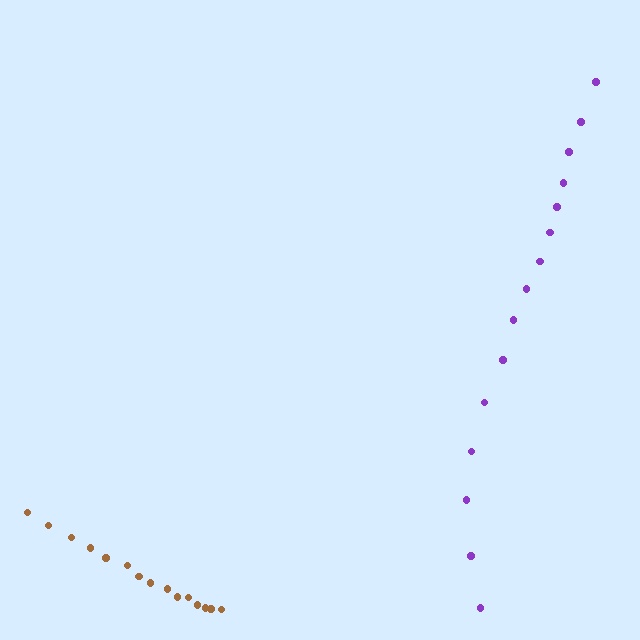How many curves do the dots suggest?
There are 2 distinct paths.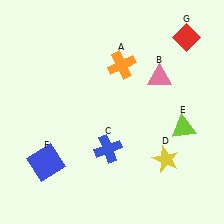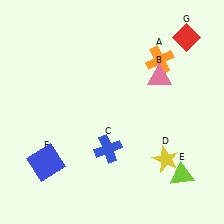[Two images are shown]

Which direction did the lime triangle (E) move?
The lime triangle (E) moved down.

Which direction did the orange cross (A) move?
The orange cross (A) moved right.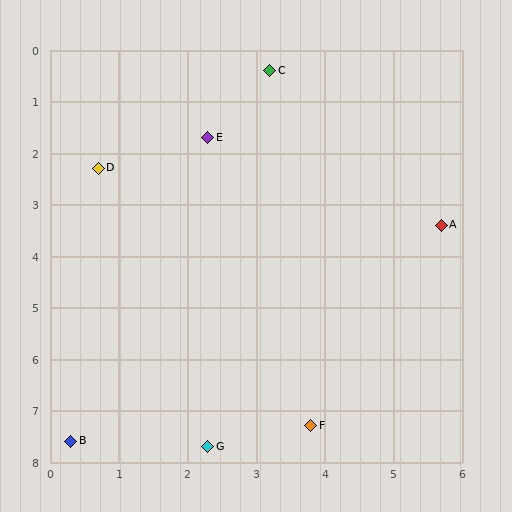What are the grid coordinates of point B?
Point B is at approximately (0.3, 7.6).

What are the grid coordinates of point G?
Point G is at approximately (2.3, 7.7).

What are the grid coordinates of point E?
Point E is at approximately (2.3, 1.7).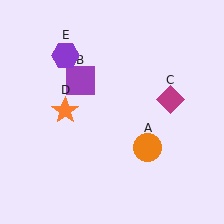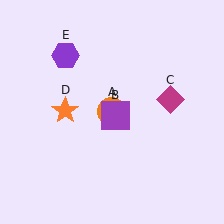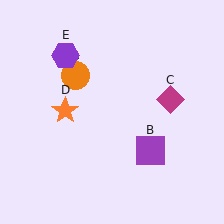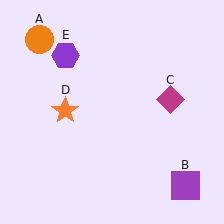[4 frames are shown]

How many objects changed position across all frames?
2 objects changed position: orange circle (object A), purple square (object B).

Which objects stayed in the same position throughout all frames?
Magenta diamond (object C) and orange star (object D) and purple hexagon (object E) remained stationary.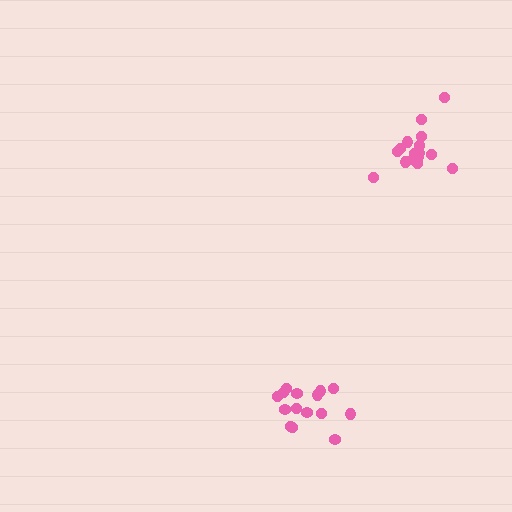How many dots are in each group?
Group 1: 15 dots, Group 2: 16 dots (31 total).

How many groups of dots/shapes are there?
There are 2 groups.